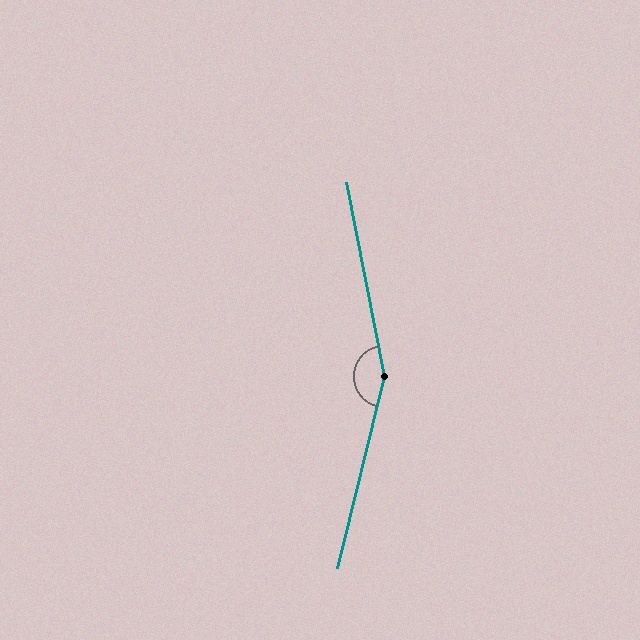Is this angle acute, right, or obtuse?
It is obtuse.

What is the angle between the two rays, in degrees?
Approximately 155 degrees.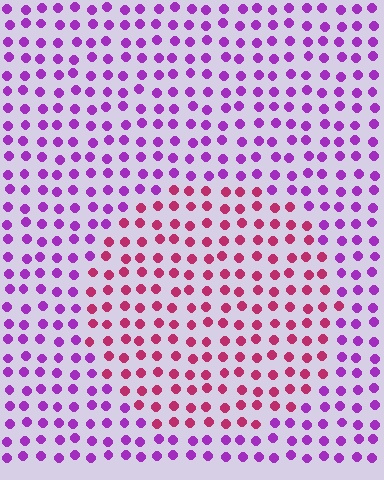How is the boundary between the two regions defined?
The boundary is defined purely by a slight shift in hue (about 45 degrees). Spacing, size, and orientation are identical on both sides.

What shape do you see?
I see a circle.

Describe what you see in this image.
The image is filled with small purple elements in a uniform arrangement. A circle-shaped region is visible where the elements are tinted to a slightly different hue, forming a subtle color boundary.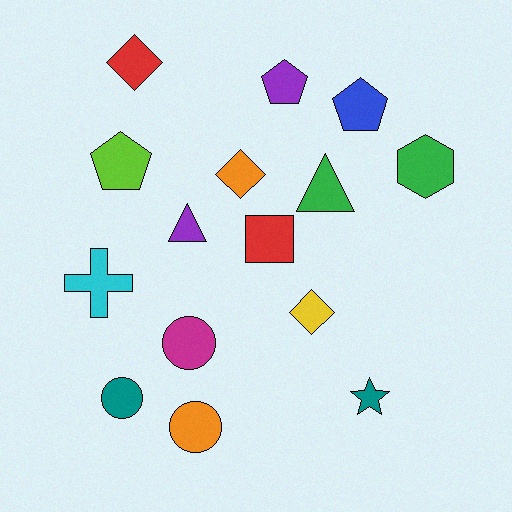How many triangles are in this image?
There are 2 triangles.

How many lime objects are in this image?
There is 1 lime object.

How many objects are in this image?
There are 15 objects.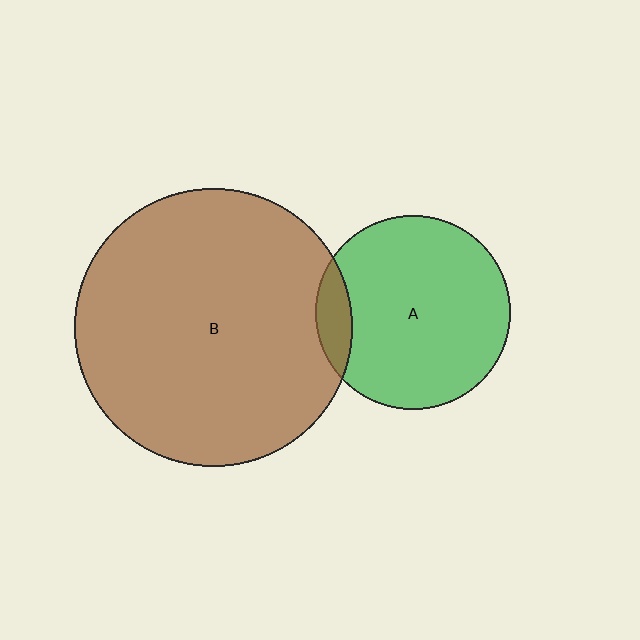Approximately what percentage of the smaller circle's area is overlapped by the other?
Approximately 10%.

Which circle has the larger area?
Circle B (brown).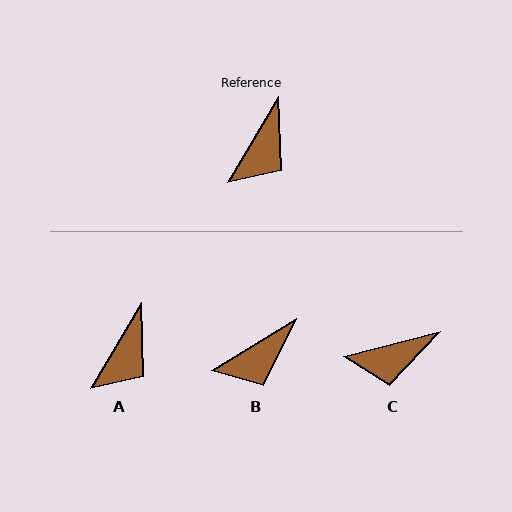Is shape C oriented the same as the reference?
No, it is off by about 45 degrees.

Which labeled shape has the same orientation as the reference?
A.